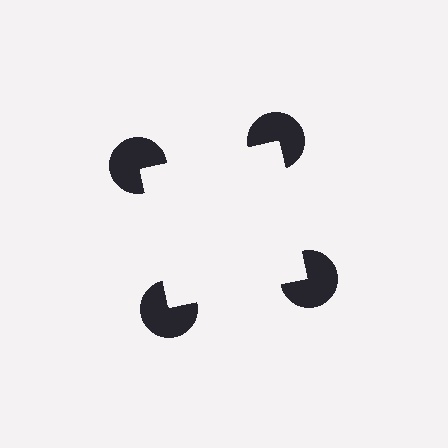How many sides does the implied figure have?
4 sides.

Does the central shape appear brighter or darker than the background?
It typically appears slightly brighter than the background, even though no actual brightness change is drawn.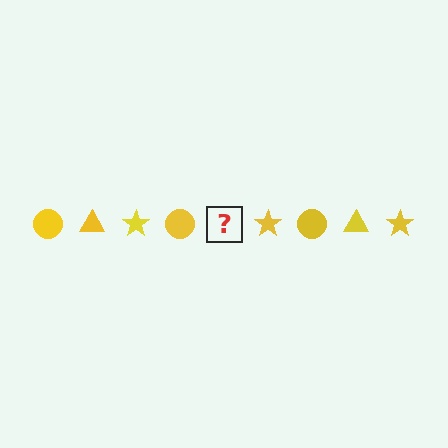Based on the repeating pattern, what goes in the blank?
The blank should be a yellow triangle.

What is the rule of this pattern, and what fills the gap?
The rule is that the pattern cycles through circle, triangle, star shapes in yellow. The gap should be filled with a yellow triangle.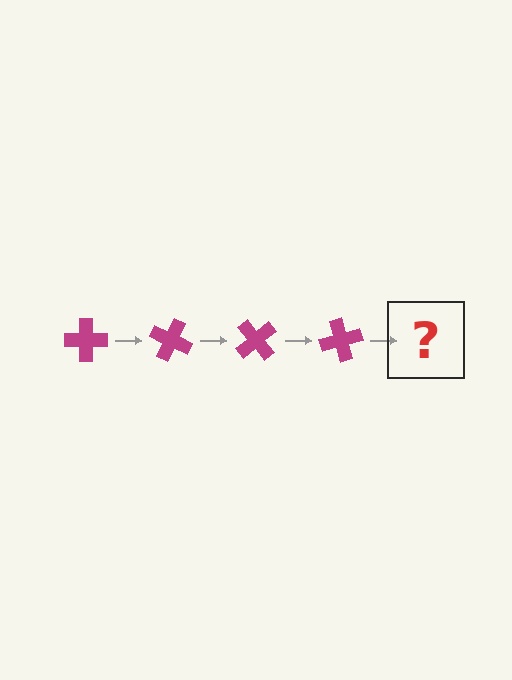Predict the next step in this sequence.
The next step is a magenta cross rotated 100 degrees.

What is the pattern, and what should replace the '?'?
The pattern is that the cross rotates 25 degrees each step. The '?' should be a magenta cross rotated 100 degrees.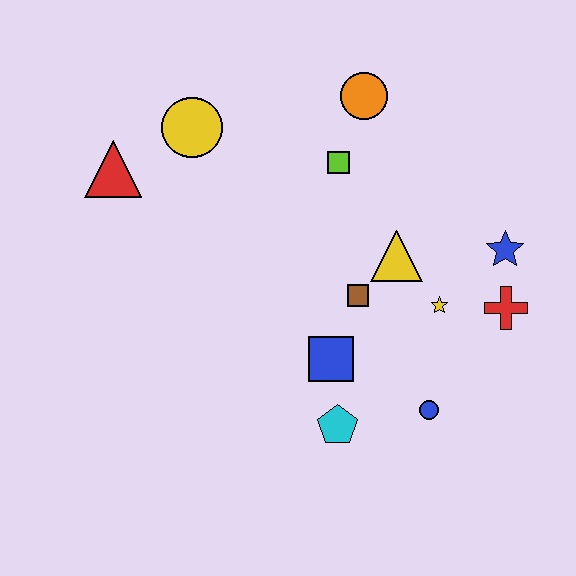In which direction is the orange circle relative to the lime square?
The orange circle is above the lime square.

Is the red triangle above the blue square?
Yes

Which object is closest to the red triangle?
The yellow circle is closest to the red triangle.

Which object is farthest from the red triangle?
The red cross is farthest from the red triangle.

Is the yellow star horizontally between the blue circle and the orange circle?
No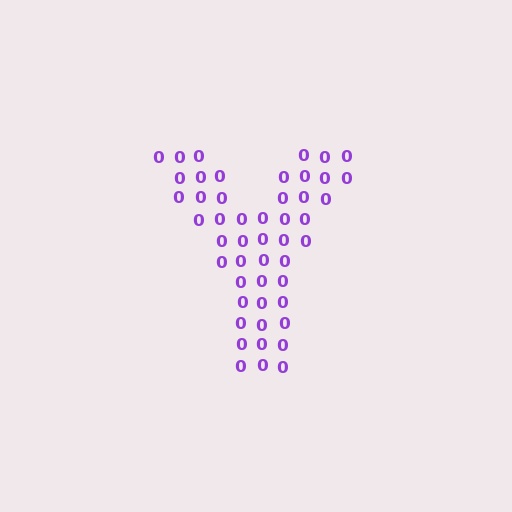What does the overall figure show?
The overall figure shows the letter Y.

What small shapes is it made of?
It is made of small digit 0's.